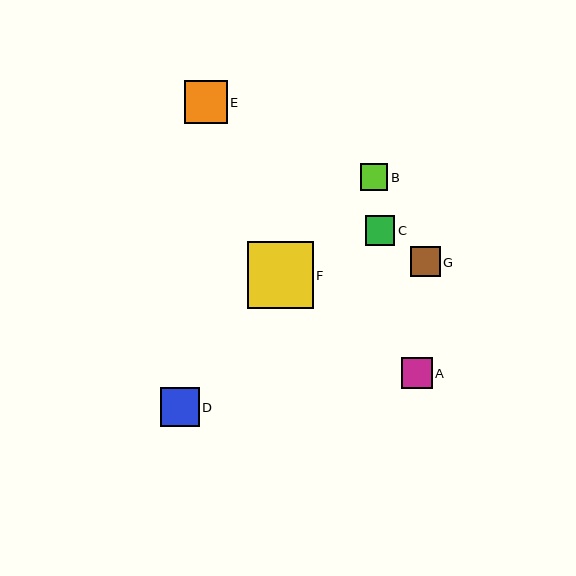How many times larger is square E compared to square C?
Square E is approximately 1.5 times the size of square C.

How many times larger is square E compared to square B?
Square E is approximately 1.6 times the size of square B.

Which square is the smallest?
Square B is the smallest with a size of approximately 27 pixels.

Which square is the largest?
Square F is the largest with a size of approximately 66 pixels.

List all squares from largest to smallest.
From largest to smallest: F, E, D, A, G, C, B.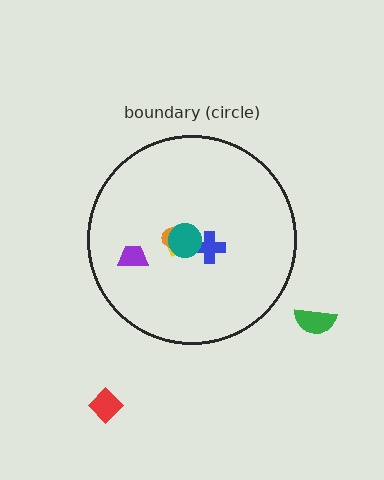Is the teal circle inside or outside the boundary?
Inside.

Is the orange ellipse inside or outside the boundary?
Inside.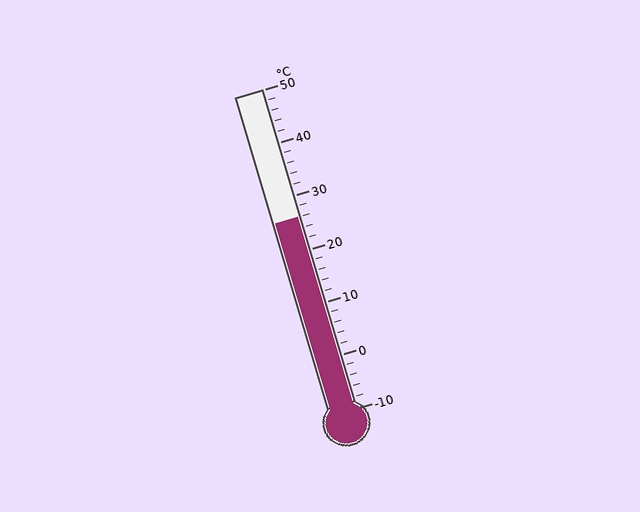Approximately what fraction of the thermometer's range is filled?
The thermometer is filled to approximately 60% of its range.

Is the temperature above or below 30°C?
The temperature is below 30°C.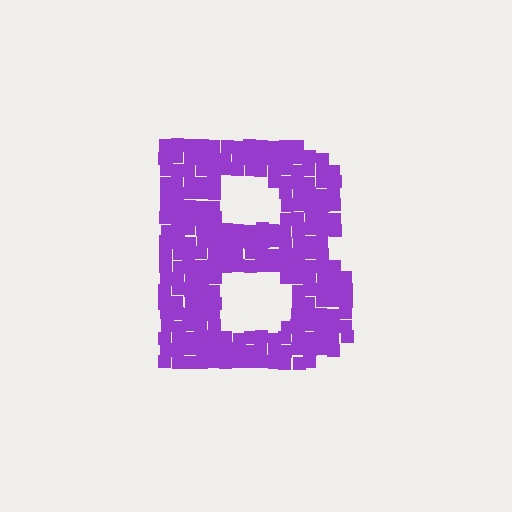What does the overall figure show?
The overall figure shows the letter B.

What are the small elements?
The small elements are squares.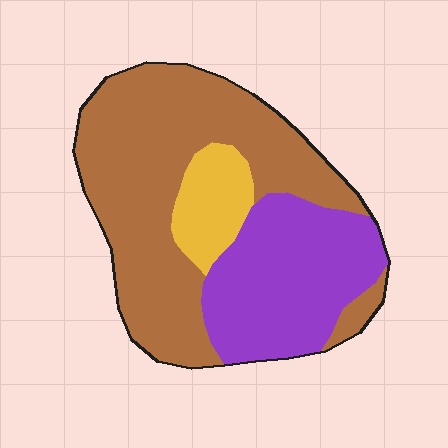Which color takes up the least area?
Yellow, at roughly 10%.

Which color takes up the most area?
Brown, at roughly 55%.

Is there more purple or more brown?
Brown.